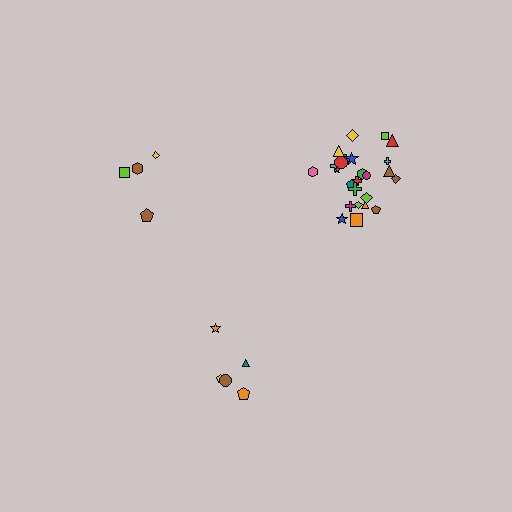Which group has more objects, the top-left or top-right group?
The top-right group.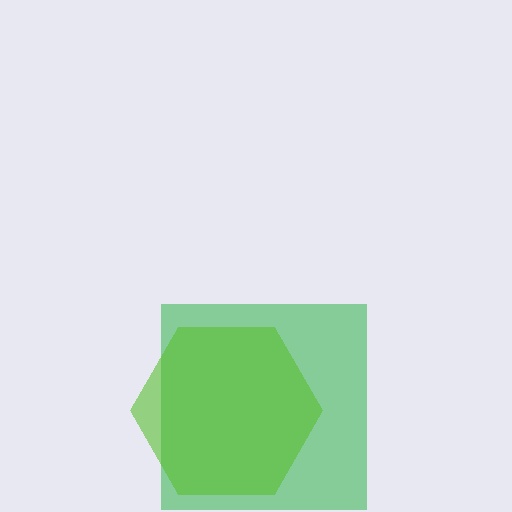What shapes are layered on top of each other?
The layered shapes are: a green square, a lime hexagon.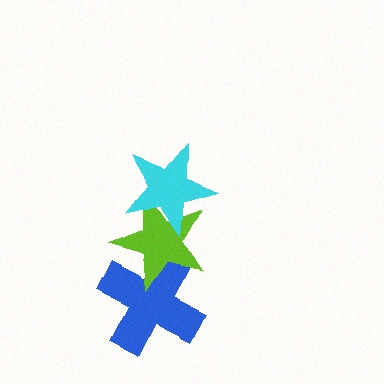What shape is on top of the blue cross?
The lime star is on top of the blue cross.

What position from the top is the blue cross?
The blue cross is 3rd from the top.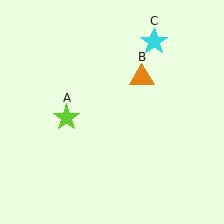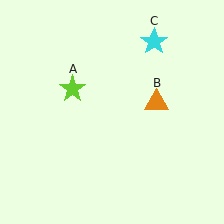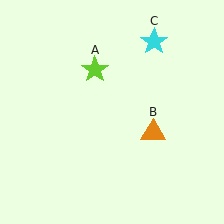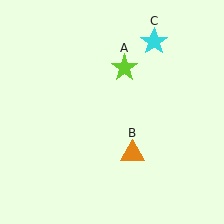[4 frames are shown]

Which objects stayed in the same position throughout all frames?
Cyan star (object C) remained stationary.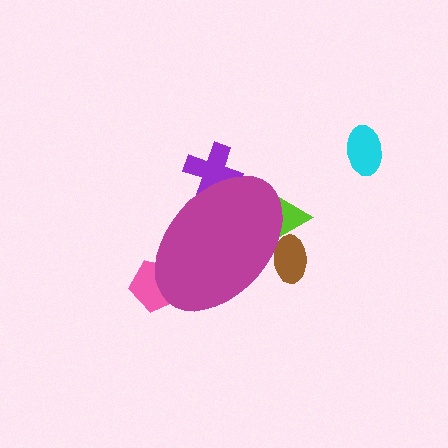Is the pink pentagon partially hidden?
Yes, the pink pentagon is partially hidden behind the magenta ellipse.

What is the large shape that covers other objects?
A magenta ellipse.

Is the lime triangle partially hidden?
Yes, the lime triangle is partially hidden behind the magenta ellipse.